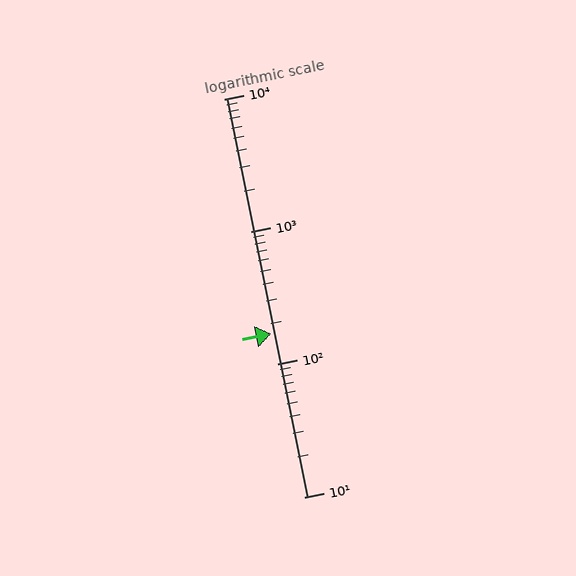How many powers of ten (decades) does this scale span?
The scale spans 3 decades, from 10 to 10000.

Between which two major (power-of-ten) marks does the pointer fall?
The pointer is between 100 and 1000.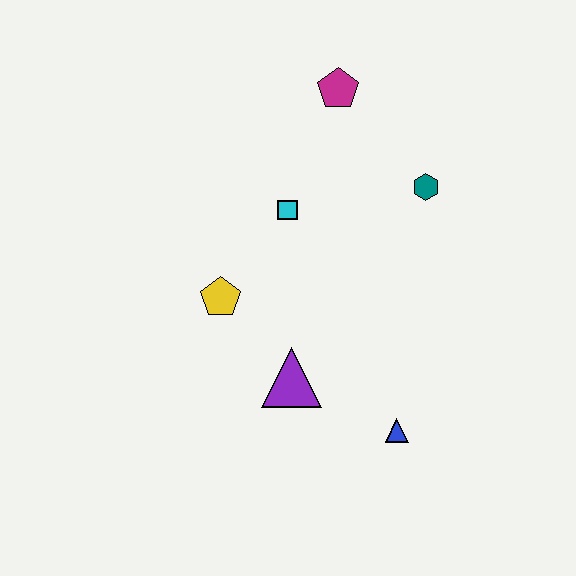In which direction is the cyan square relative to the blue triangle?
The cyan square is above the blue triangle.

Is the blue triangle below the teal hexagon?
Yes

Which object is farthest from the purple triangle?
The magenta pentagon is farthest from the purple triangle.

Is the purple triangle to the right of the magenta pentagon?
No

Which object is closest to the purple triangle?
The yellow pentagon is closest to the purple triangle.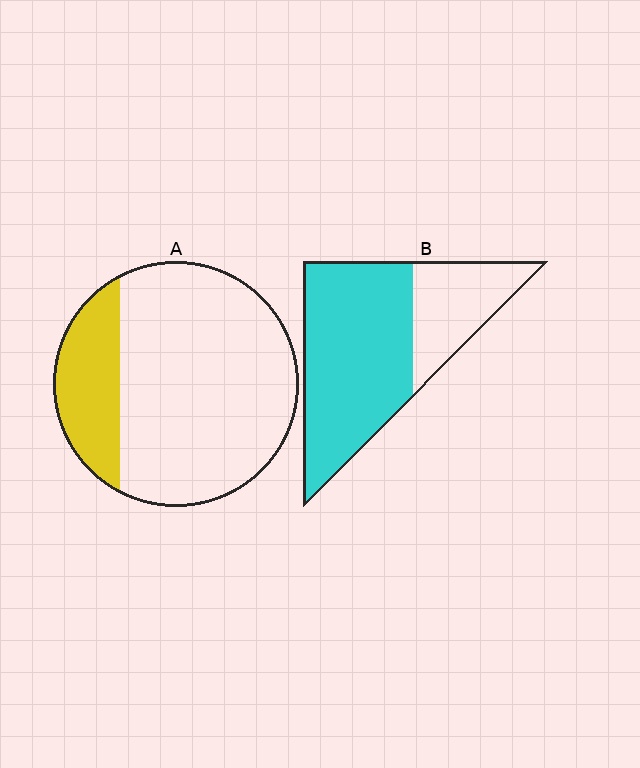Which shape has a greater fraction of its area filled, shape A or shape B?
Shape B.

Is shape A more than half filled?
No.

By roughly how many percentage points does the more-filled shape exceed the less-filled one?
By roughly 50 percentage points (B over A).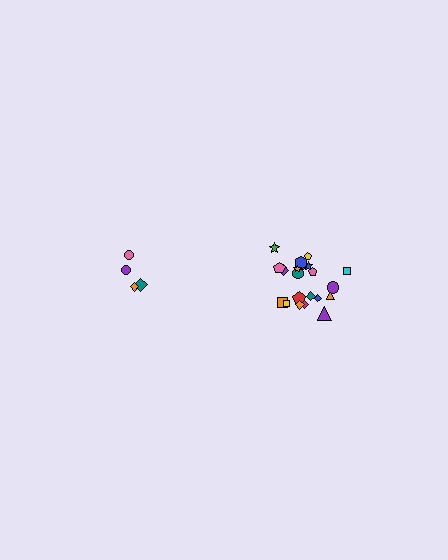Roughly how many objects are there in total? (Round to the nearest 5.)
Roughly 25 objects in total.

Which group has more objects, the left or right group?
The right group.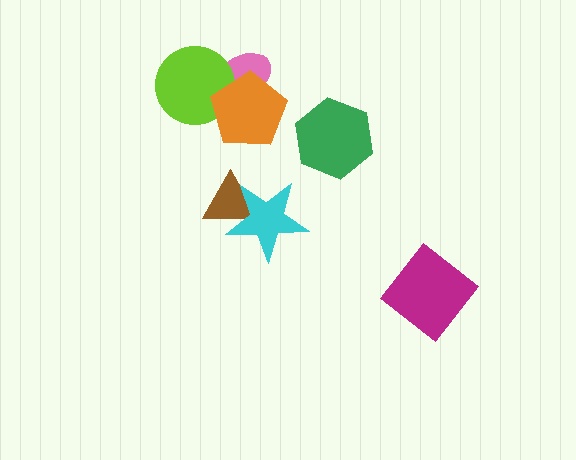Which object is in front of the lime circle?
The orange pentagon is in front of the lime circle.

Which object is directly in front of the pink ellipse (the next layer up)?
The lime circle is directly in front of the pink ellipse.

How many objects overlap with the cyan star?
1 object overlaps with the cyan star.